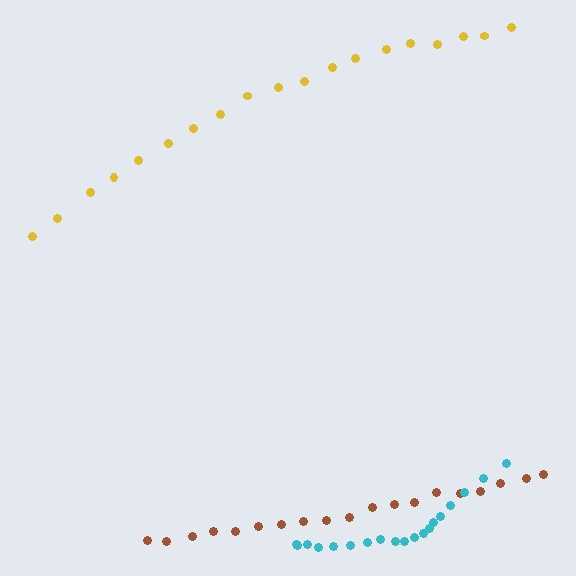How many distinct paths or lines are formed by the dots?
There are 3 distinct paths.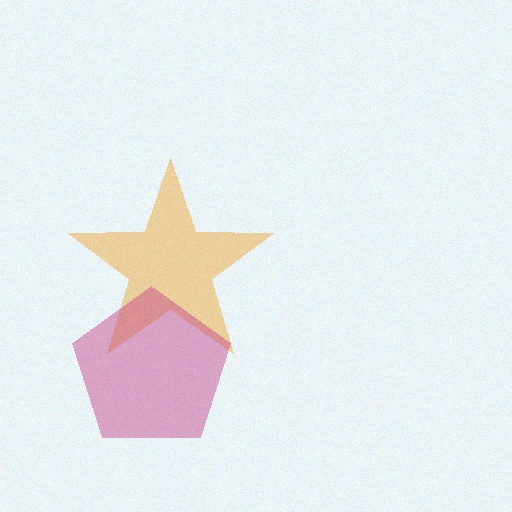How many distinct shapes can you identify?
There are 2 distinct shapes: an orange star, a magenta pentagon.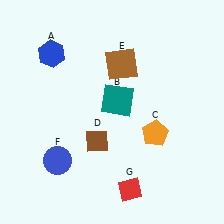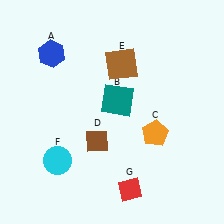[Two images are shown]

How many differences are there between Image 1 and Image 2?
There is 1 difference between the two images.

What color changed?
The circle (F) changed from blue in Image 1 to cyan in Image 2.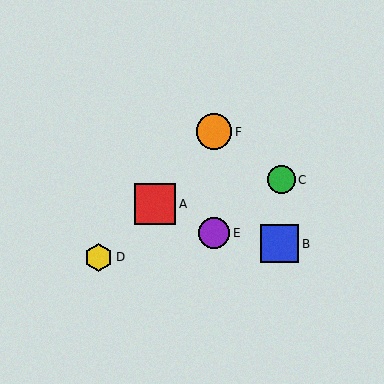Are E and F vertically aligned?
Yes, both are at x≈214.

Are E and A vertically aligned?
No, E is at x≈214 and A is at x≈155.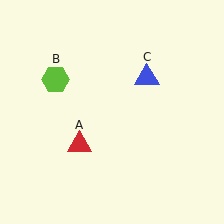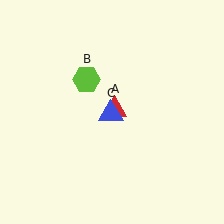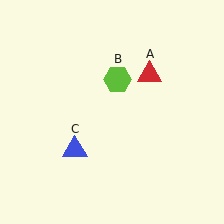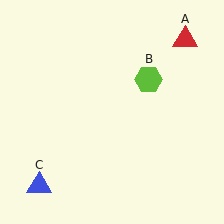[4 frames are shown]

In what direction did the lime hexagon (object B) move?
The lime hexagon (object B) moved right.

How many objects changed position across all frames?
3 objects changed position: red triangle (object A), lime hexagon (object B), blue triangle (object C).